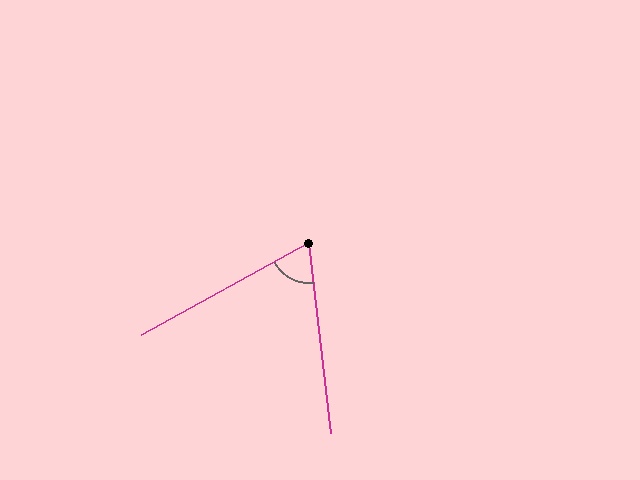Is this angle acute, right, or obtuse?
It is acute.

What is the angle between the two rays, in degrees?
Approximately 68 degrees.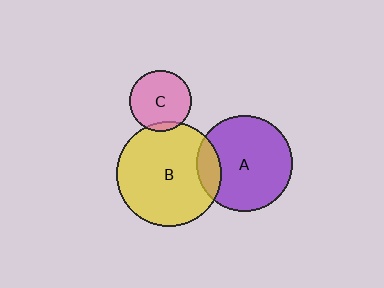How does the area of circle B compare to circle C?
Approximately 2.9 times.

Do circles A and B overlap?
Yes.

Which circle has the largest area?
Circle B (yellow).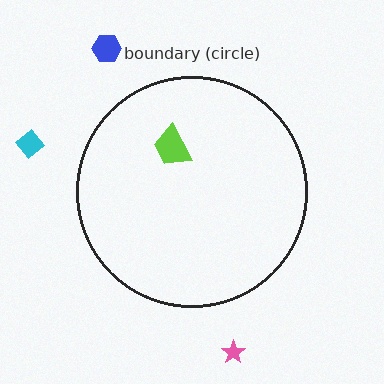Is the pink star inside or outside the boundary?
Outside.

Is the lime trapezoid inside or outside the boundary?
Inside.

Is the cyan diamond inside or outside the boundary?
Outside.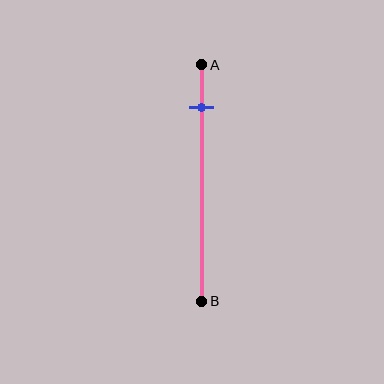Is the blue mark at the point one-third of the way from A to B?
No, the mark is at about 20% from A, not at the 33% one-third point.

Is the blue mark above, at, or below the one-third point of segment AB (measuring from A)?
The blue mark is above the one-third point of segment AB.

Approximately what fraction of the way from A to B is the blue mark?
The blue mark is approximately 20% of the way from A to B.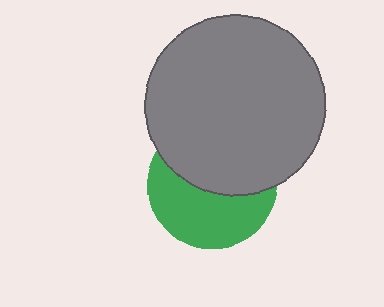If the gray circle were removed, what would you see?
You would see the complete green circle.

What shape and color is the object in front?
The object in front is a gray circle.